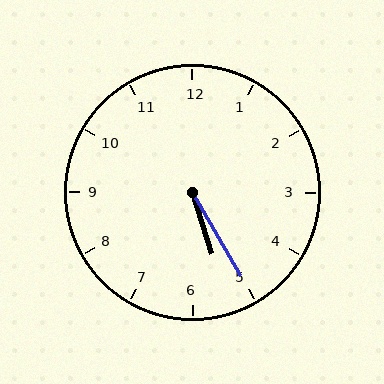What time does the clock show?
5:25.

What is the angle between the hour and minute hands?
Approximately 12 degrees.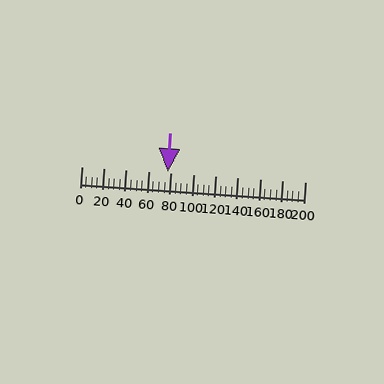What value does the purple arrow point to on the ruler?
The purple arrow points to approximately 77.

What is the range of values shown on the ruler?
The ruler shows values from 0 to 200.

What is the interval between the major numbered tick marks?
The major tick marks are spaced 20 units apart.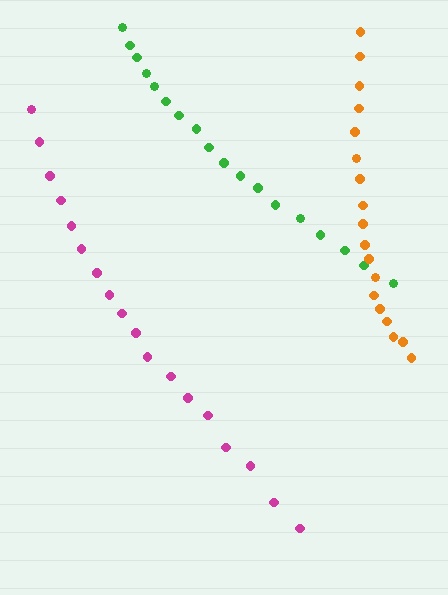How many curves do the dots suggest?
There are 3 distinct paths.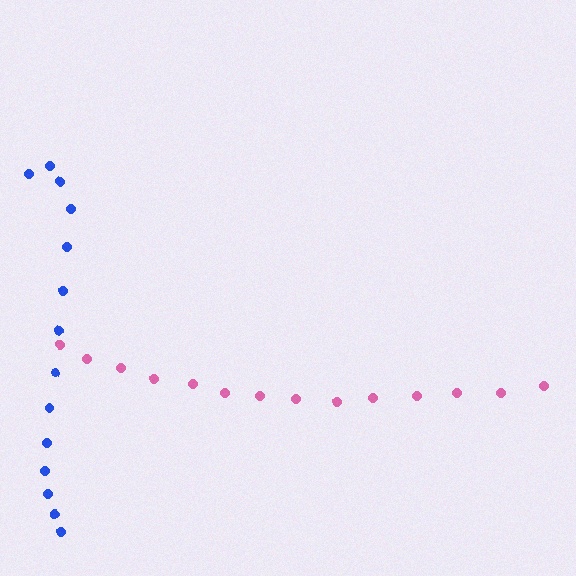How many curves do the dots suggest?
There are 2 distinct paths.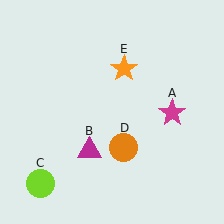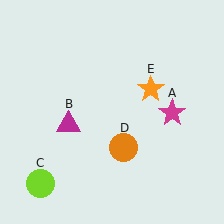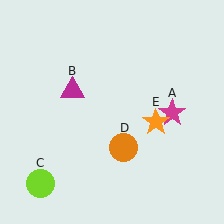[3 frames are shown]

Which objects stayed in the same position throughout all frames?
Magenta star (object A) and lime circle (object C) and orange circle (object D) remained stationary.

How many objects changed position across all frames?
2 objects changed position: magenta triangle (object B), orange star (object E).